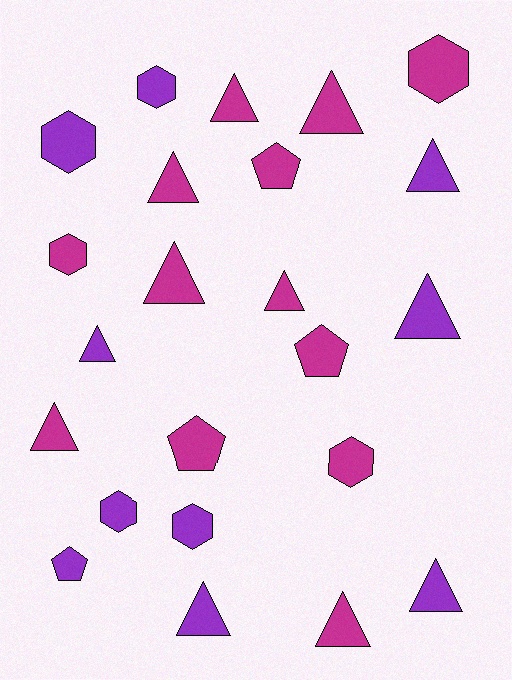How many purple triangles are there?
There are 5 purple triangles.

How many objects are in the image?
There are 23 objects.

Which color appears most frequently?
Magenta, with 13 objects.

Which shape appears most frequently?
Triangle, with 12 objects.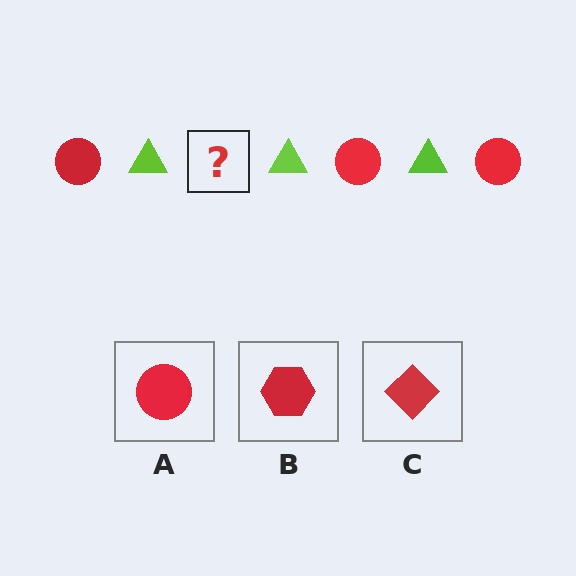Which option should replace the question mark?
Option A.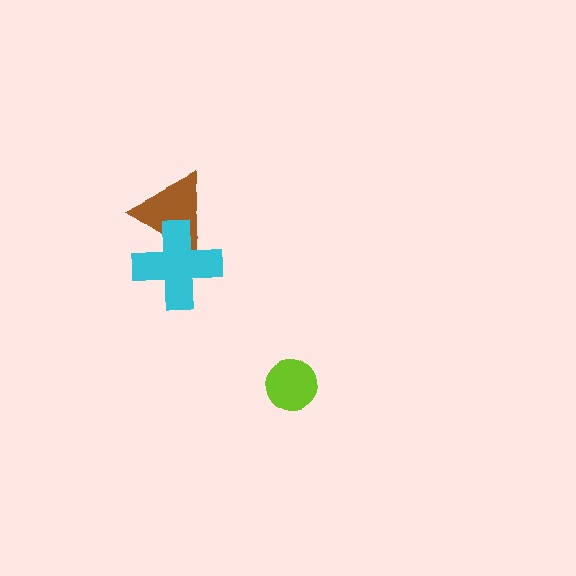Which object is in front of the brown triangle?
The cyan cross is in front of the brown triangle.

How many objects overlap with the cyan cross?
1 object overlaps with the cyan cross.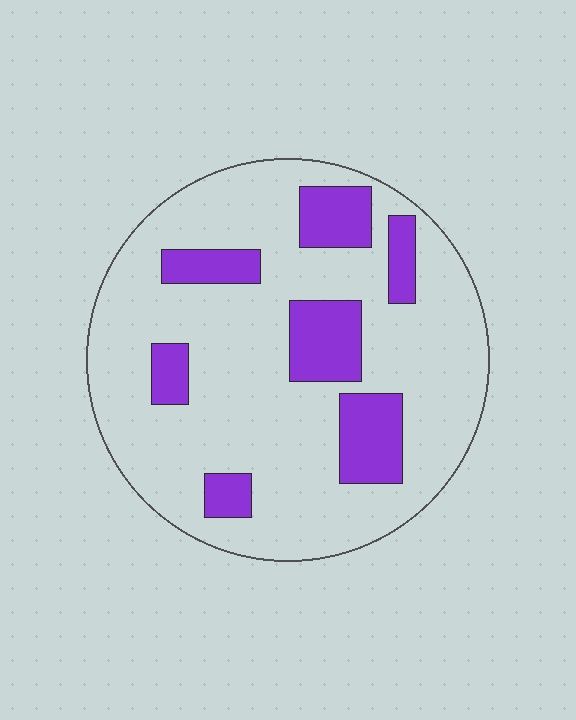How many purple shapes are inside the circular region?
7.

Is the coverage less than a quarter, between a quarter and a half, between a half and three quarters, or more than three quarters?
Less than a quarter.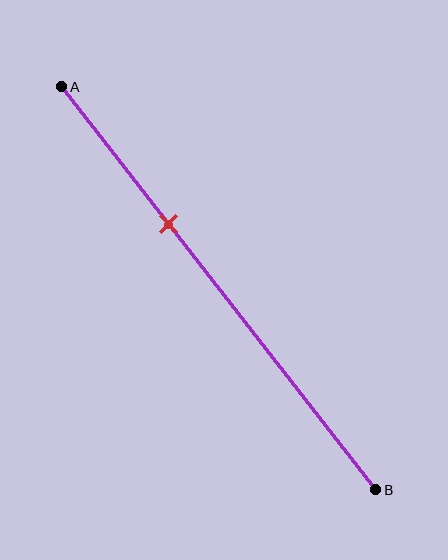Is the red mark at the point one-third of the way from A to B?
Yes, the mark is approximately at the one-third point.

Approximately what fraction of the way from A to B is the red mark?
The red mark is approximately 35% of the way from A to B.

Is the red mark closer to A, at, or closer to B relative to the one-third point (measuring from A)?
The red mark is approximately at the one-third point of segment AB.